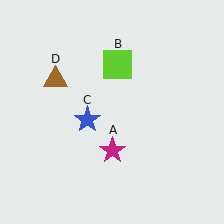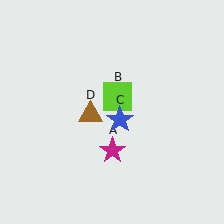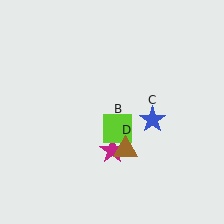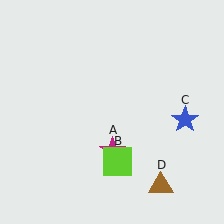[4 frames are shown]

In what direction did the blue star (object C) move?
The blue star (object C) moved right.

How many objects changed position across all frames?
3 objects changed position: lime square (object B), blue star (object C), brown triangle (object D).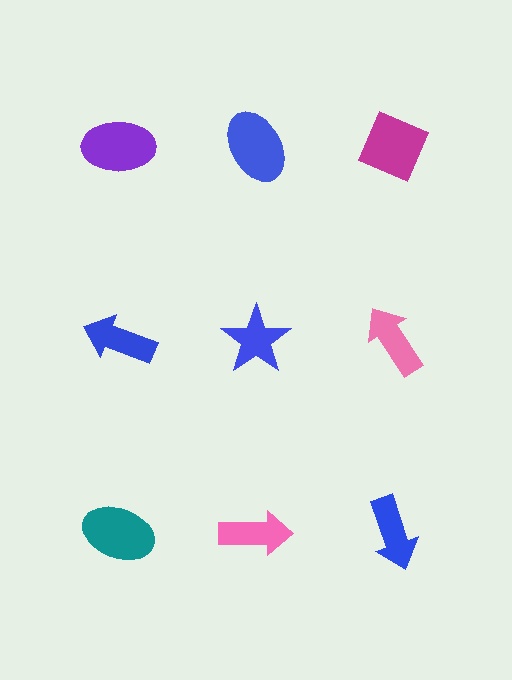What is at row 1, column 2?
A blue ellipse.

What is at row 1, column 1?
A purple ellipse.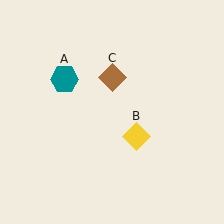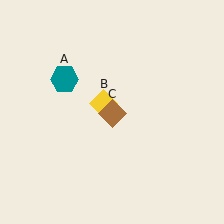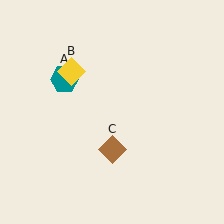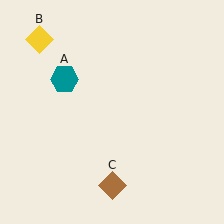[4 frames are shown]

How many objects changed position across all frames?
2 objects changed position: yellow diamond (object B), brown diamond (object C).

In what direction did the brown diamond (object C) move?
The brown diamond (object C) moved down.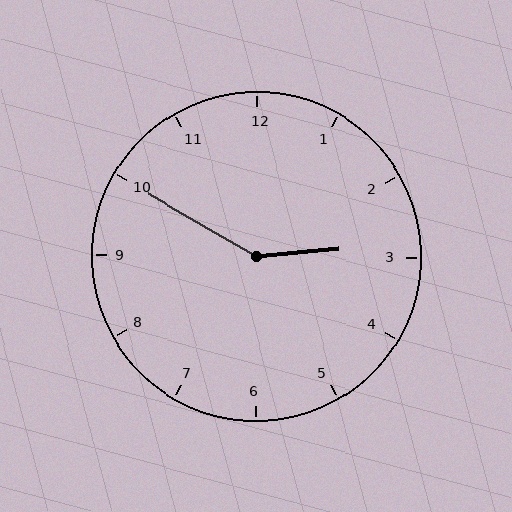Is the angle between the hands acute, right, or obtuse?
It is obtuse.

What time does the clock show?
2:50.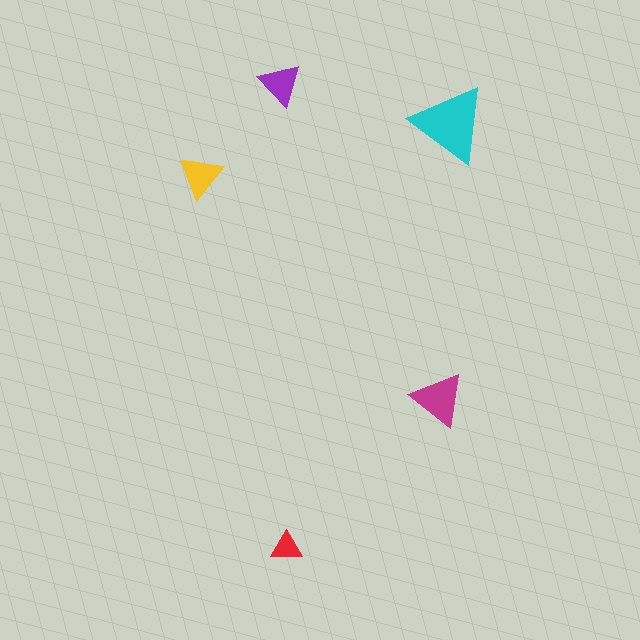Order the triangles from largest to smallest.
the cyan one, the magenta one, the yellow one, the purple one, the red one.